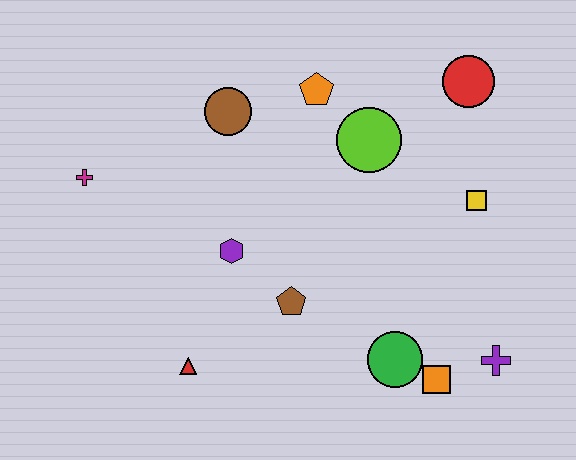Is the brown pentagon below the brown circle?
Yes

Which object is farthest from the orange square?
The magenta cross is farthest from the orange square.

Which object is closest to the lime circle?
The orange pentagon is closest to the lime circle.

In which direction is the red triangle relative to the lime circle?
The red triangle is below the lime circle.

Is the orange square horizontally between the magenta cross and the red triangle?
No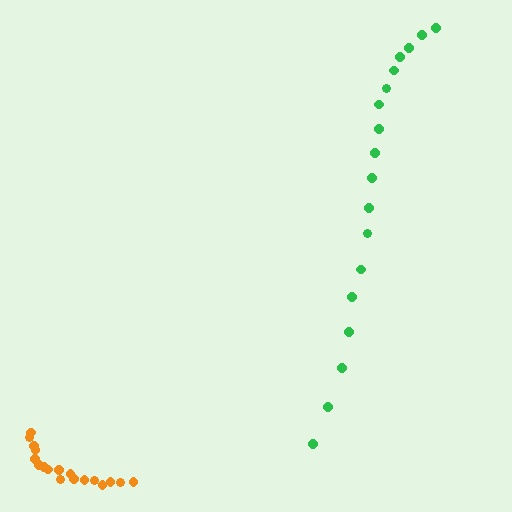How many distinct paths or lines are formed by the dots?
There are 2 distinct paths.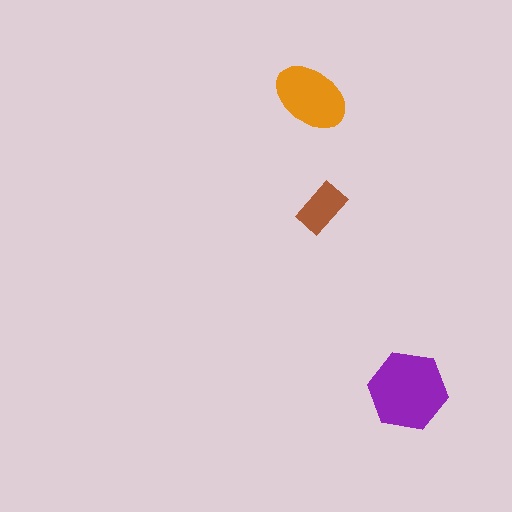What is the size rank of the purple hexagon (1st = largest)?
1st.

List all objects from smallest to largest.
The brown rectangle, the orange ellipse, the purple hexagon.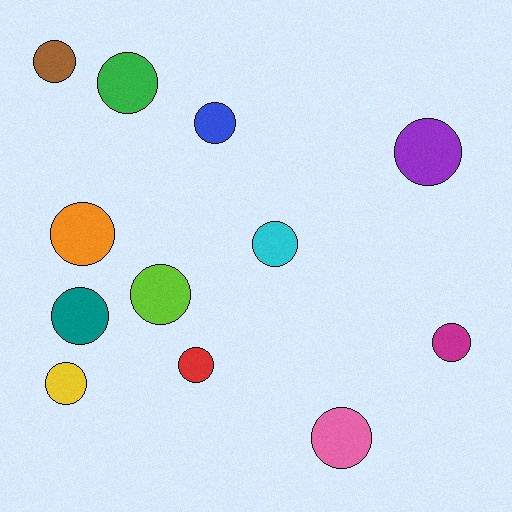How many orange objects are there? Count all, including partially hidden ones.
There is 1 orange object.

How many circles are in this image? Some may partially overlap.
There are 12 circles.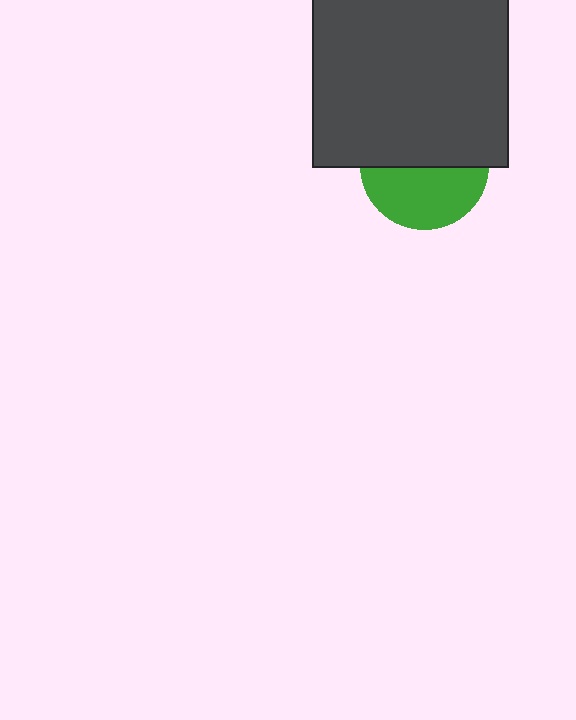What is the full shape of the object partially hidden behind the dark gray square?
The partially hidden object is a green circle.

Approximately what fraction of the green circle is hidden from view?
Roughly 52% of the green circle is hidden behind the dark gray square.